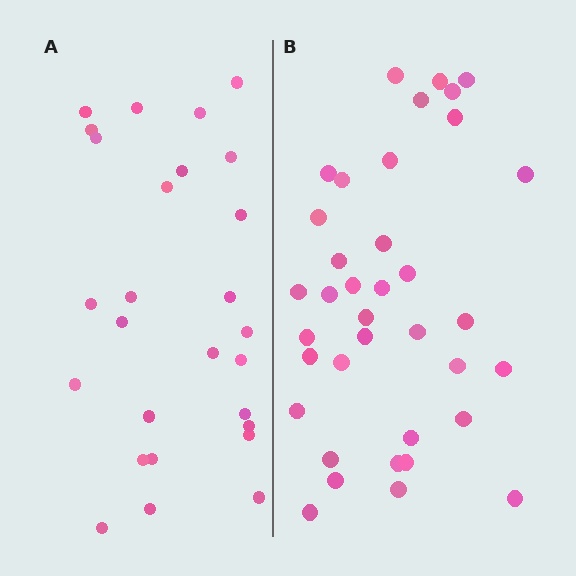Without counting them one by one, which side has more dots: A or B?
Region B (the right region) has more dots.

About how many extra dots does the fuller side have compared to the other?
Region B has roughly 10 or so more dots than region A.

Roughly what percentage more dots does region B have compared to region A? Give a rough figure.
About 35% more.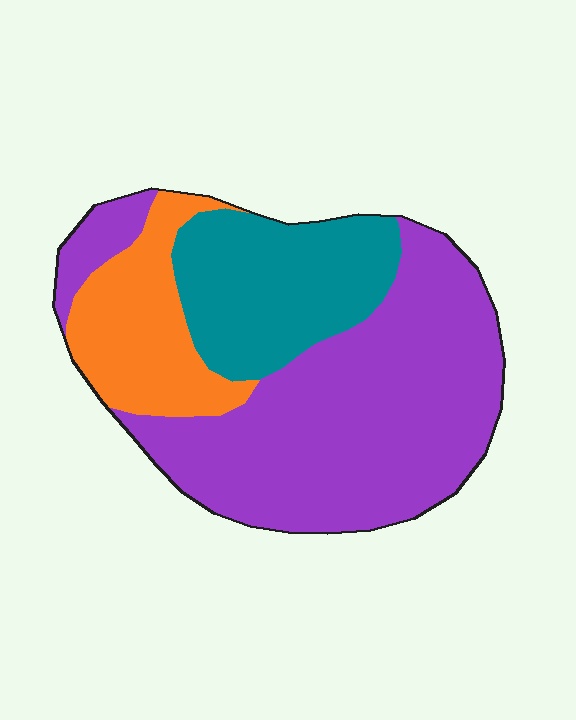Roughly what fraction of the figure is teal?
Teal takes up about one quarter (1/4) of the figure.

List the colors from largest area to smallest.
From largest to smallest: purple, teal, orange.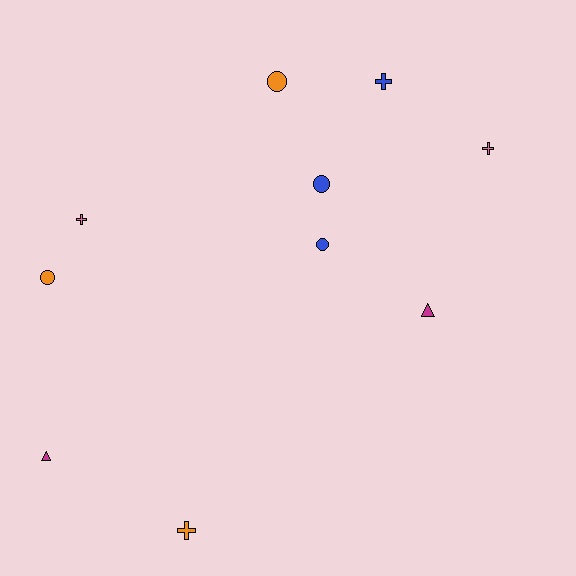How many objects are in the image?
There are 10 objects.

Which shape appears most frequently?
Cross, with 4 objects.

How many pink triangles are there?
There are no pink triangles.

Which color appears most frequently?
Blue, with 3 objects.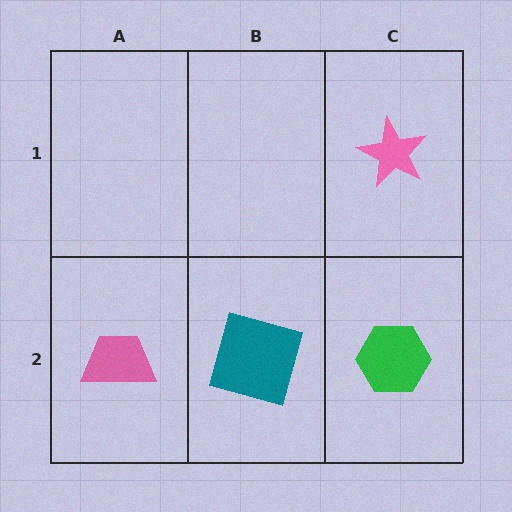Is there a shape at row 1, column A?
No, that cell is empty.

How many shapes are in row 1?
1 shape.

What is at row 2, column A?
A pink trapezoid.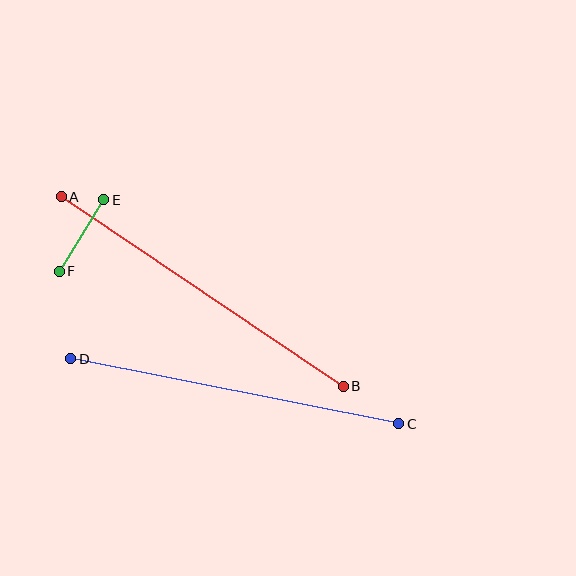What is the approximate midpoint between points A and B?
The midpoint is at approximately (202, 292) pixels.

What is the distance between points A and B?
The distance is approximately 340 pixels.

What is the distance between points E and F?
The distance is approximately 84 pixels.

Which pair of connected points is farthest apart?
Points A and B are farthest apart.